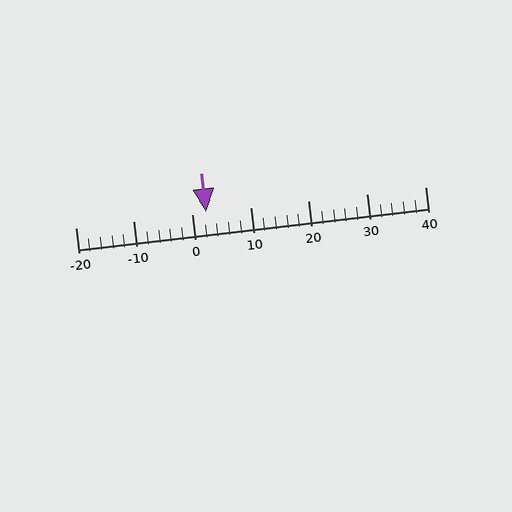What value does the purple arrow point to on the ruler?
The purple arrow points to approximately 2.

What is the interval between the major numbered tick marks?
The major tick marks are spaced 10 units apart.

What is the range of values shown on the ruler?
The ruler shows values from -20 to 40.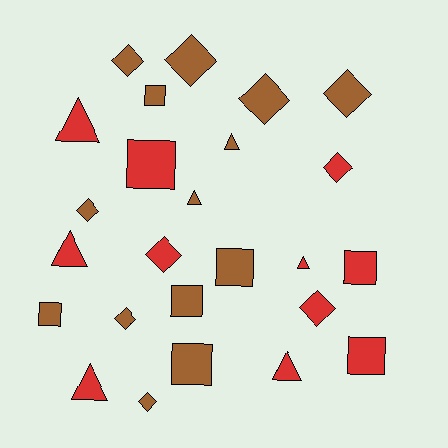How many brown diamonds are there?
There are 7 brown diamonds.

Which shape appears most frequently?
Diamond, with 10 objects.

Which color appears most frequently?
Brown, with 14 objects.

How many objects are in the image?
There are 25 objects.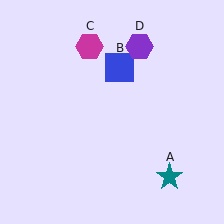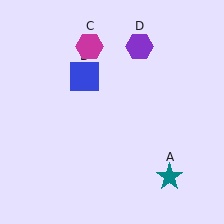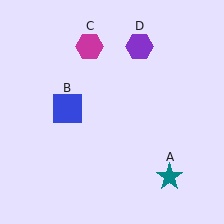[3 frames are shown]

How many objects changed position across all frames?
1 object changed position: blue square (object B).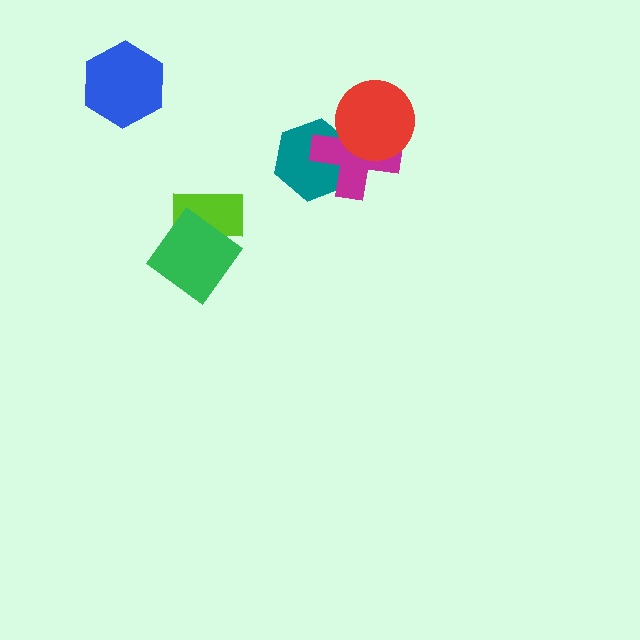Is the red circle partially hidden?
No, no other shape covers it.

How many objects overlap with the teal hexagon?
2 objects overlap with the teal hexagon.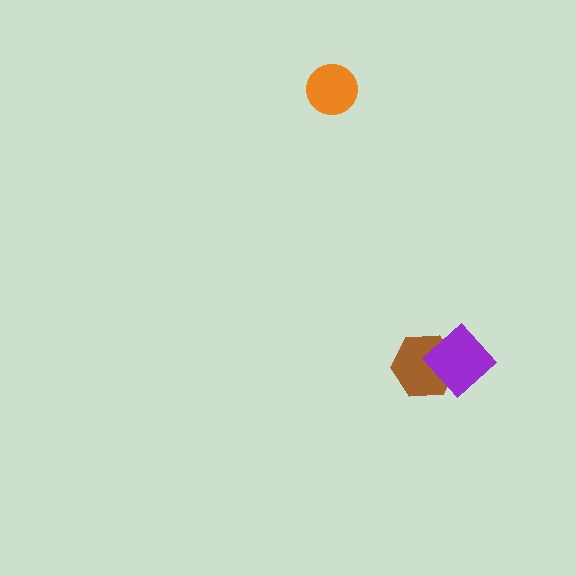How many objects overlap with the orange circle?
0 objects overlap with the orange circle.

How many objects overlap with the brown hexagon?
1 object overlaps with the brown hexagon.